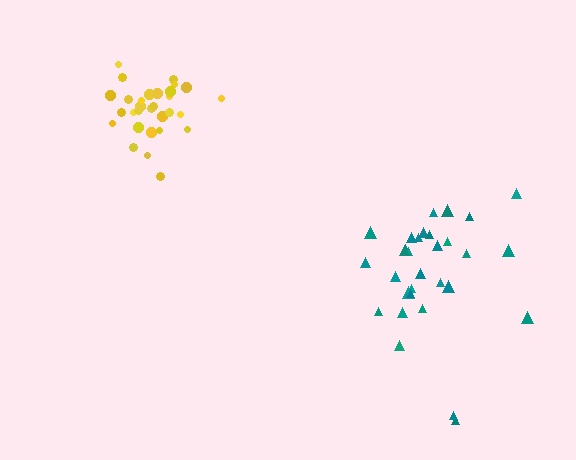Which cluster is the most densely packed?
Yellow.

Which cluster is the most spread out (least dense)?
Teal.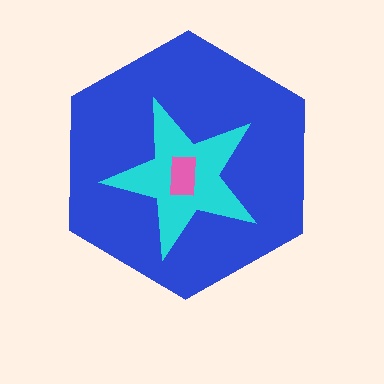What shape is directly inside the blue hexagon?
The cyan star.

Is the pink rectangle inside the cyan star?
Yes.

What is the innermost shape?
The pink rectangle.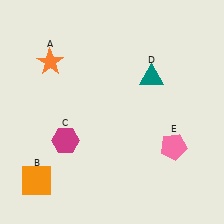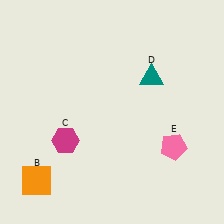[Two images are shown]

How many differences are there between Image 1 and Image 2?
There is 1 difference between the two images.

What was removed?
The orange star (A) was removed in Image 2.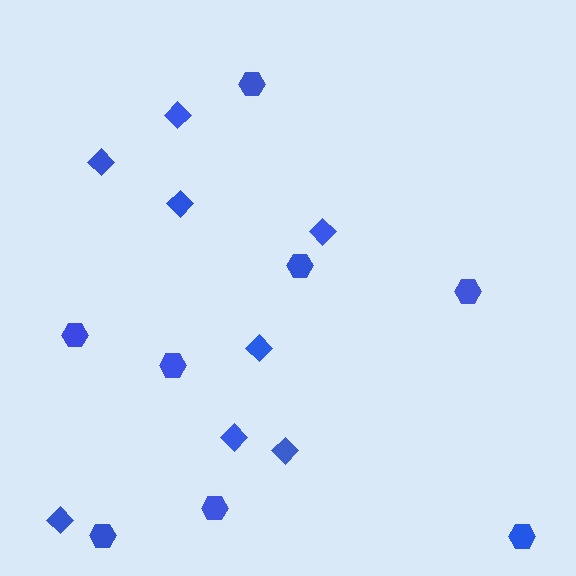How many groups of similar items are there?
There are 2 groups: one group of diamonds (8) and one group of hexagons (8).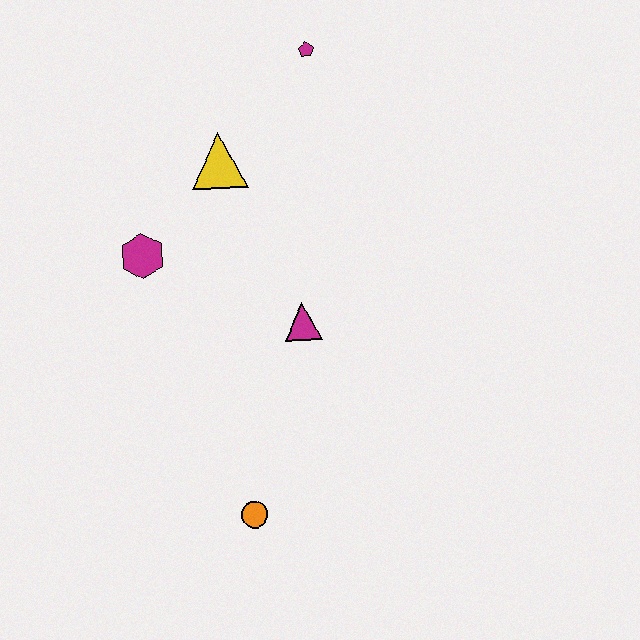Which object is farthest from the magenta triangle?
The magenta pentagon is farthest from the magenta triangle.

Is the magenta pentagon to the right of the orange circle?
Yes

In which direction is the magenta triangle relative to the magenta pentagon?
The magenta triangle is below the magenta pentagon.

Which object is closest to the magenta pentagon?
The yellow triangle is closest to the magenta pentagon.